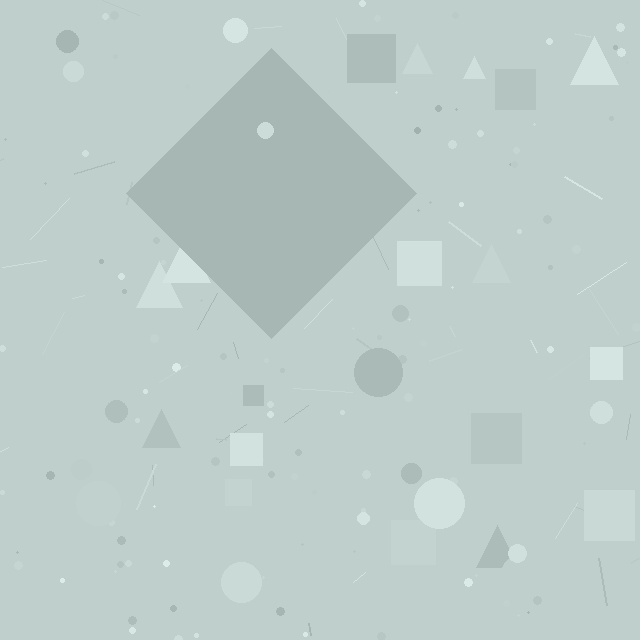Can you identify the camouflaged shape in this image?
The camouflaged shape is a diamond.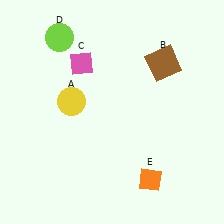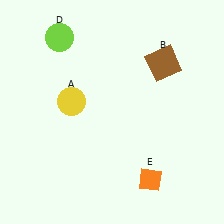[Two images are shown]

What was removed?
The pink diamond (C) was removed in Image 2.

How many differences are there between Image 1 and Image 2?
There is 1 difference between the two images.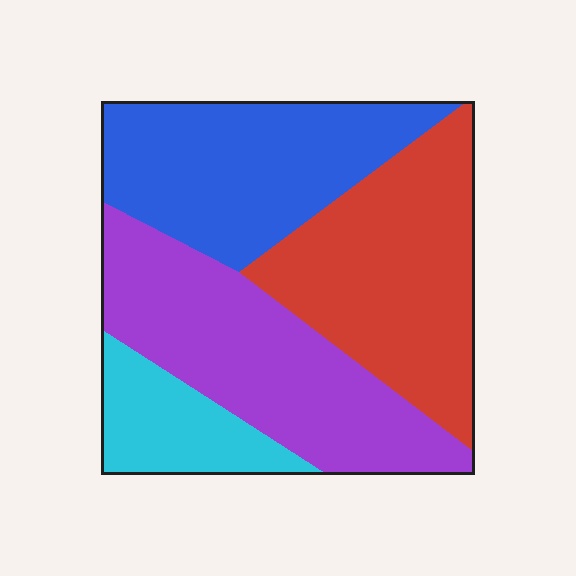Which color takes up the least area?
Cyan, at roughly 10%.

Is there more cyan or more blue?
Blue.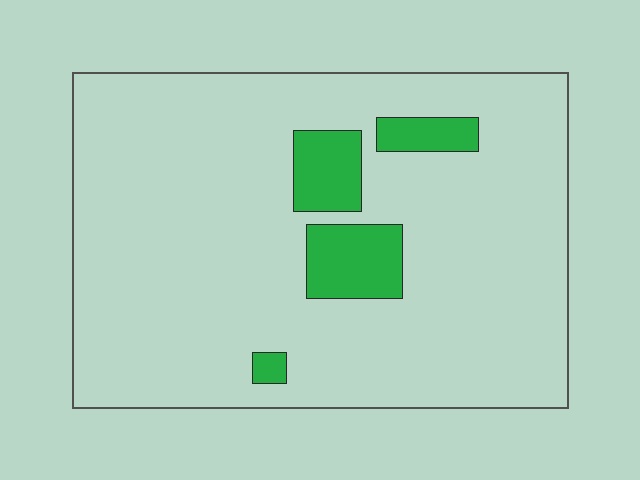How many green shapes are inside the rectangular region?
4.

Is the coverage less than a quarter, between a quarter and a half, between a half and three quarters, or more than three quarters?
Less than a quarter.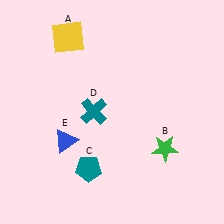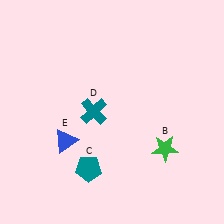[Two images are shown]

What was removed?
The yellow square (A) was removed in Image 2.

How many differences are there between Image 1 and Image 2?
There is 1 difference between the two images.